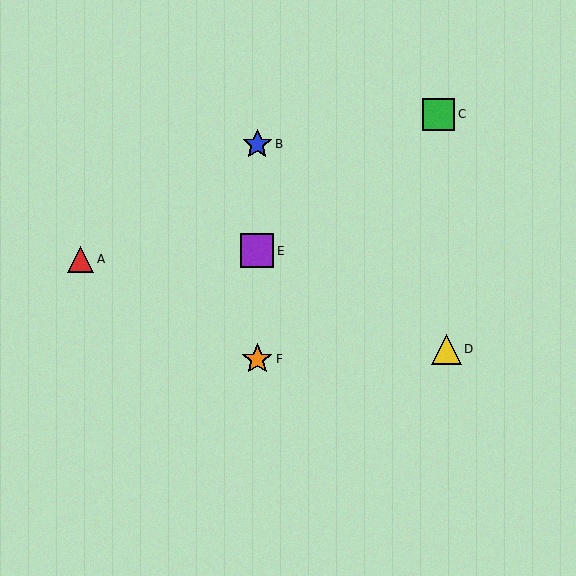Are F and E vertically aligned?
Yes, both are at x≈257.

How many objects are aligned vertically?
3 objects (B, E, F) are aligned vertically.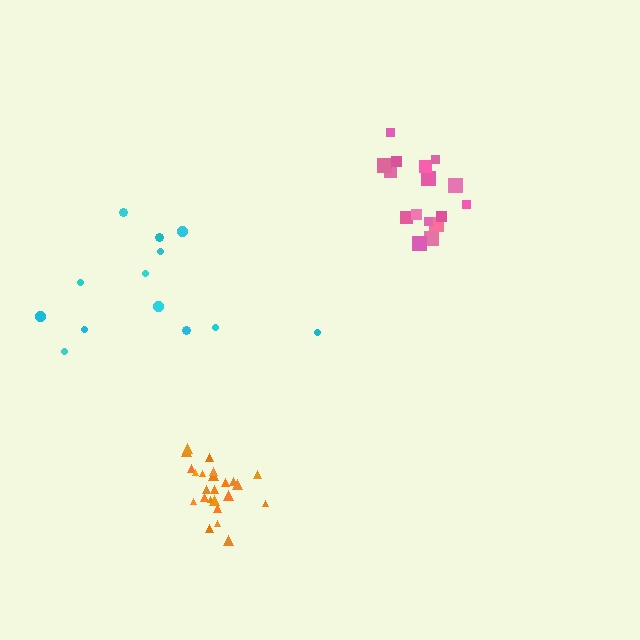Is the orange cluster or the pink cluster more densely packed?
Orange.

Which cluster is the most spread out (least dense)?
Cyan.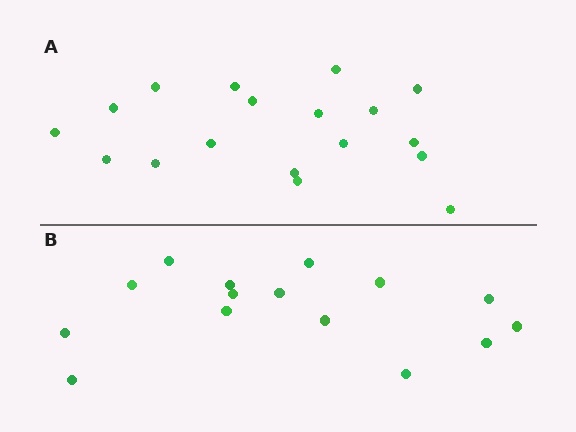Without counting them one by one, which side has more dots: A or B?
Region A (the top region) has more dots.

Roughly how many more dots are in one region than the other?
Region A has just a few more — roughly 2 or 3 more dots than region B.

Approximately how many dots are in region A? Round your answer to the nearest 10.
About 20 dots. (The exact count is 18, which rounds to 20.)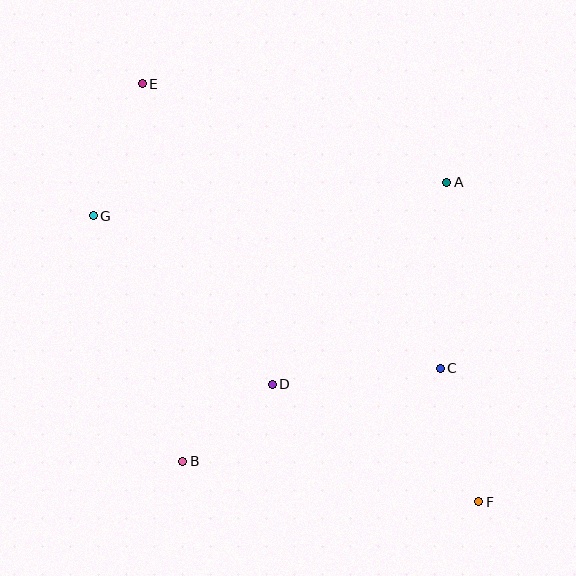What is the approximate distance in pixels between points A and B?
The distance between A and B is approximately 384 pixels.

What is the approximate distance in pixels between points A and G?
The distance between A and G is approximately 355 pixels.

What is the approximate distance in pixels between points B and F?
The distance between B and F is approximately 299 pixels.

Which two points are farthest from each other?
Points E and F are farthest from each other.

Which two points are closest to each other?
Points B and D are closest to each other.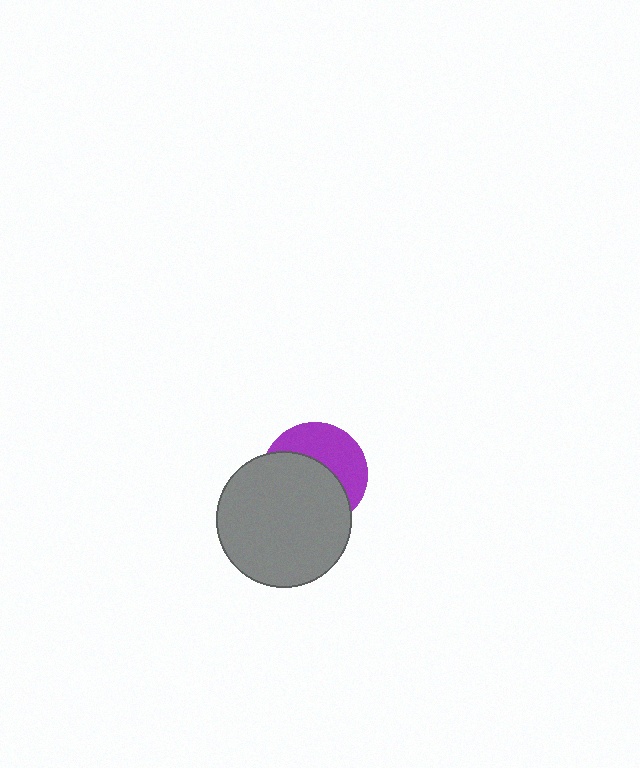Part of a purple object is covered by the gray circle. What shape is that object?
It is a circle.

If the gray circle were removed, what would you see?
You would see the complete purple circle.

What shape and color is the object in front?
The object in front is a gray circle.